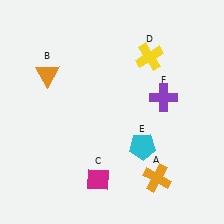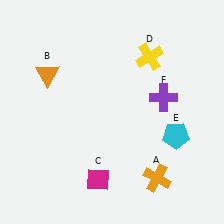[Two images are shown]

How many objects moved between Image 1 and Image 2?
1 object moved between the two images.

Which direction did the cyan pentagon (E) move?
The cyan pentagon (E) moved right.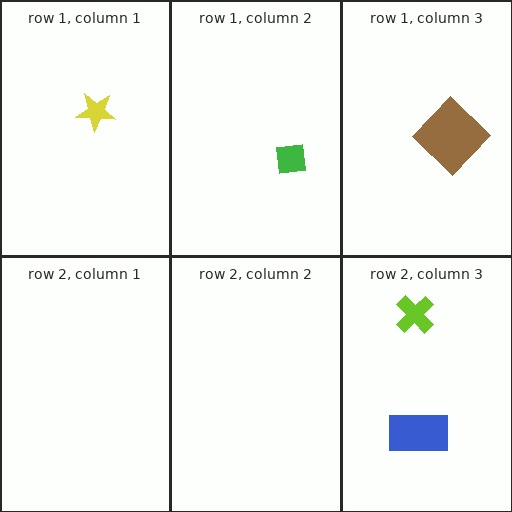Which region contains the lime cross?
The row 2, column 3 region.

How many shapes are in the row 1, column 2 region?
1.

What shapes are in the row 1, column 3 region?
The brown diamond.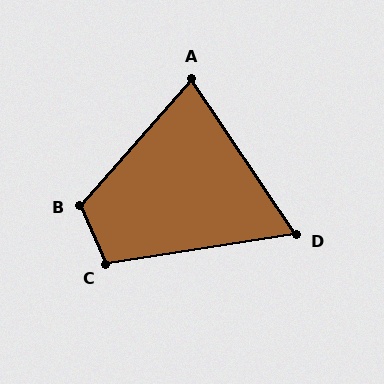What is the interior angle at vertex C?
Approximately 104 degrees (obtuse).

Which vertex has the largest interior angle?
B, at approximately 115 degrees.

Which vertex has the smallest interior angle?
D, at approximately 65 degrees.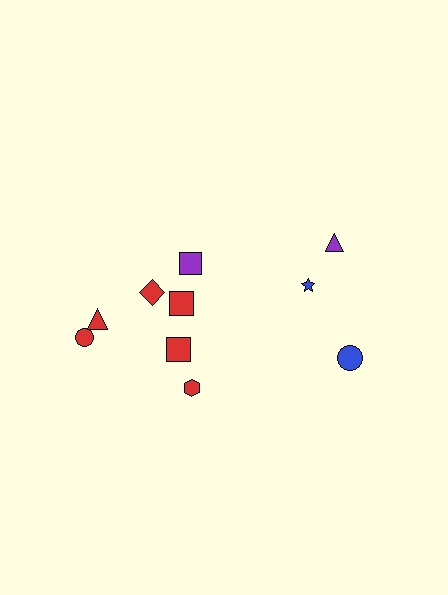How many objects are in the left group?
There are 7 objects.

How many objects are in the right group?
There are 3 objects.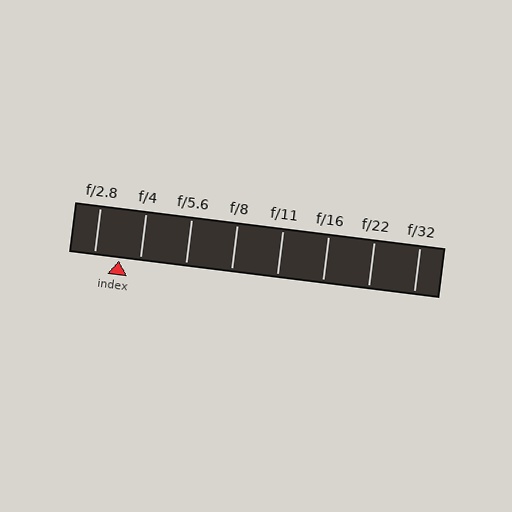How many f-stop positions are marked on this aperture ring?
There are 8 f-stop positions marked.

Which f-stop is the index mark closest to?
The index mark is closest to f/4.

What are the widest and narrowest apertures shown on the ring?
The widest aperture shown is f/2.8 and the narrowest is f/32.